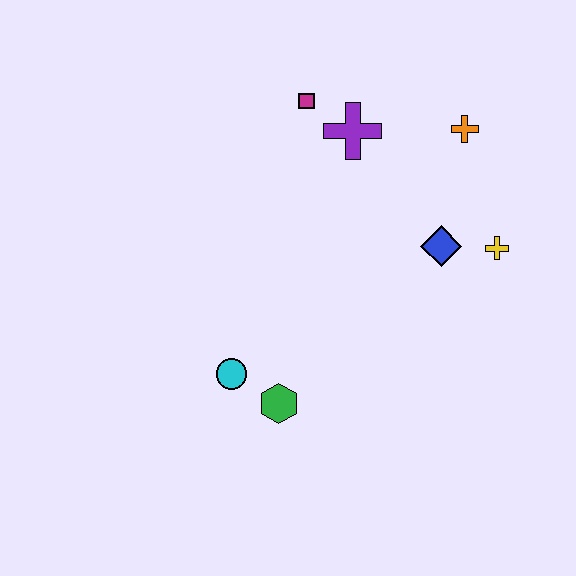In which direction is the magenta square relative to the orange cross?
The magenta square is to the left of the orange cross.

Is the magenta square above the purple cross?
Yes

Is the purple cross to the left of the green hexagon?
No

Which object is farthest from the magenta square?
The green hexagon is farthest from the magenta square.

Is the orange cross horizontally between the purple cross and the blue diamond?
No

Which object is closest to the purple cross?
The magenta square is closest to the purple cross.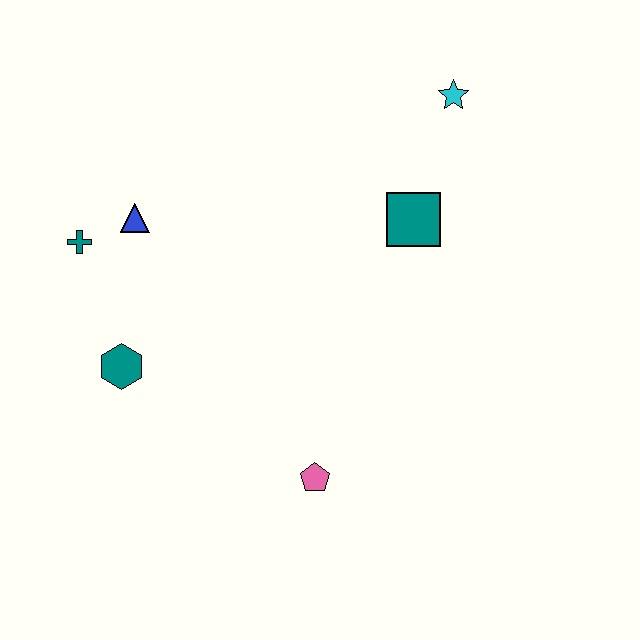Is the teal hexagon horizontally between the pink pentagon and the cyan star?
No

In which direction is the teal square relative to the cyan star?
The teal square is below the cyan star.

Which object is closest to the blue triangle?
The teal cross is closest to the blue triangle.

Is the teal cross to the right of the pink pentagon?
No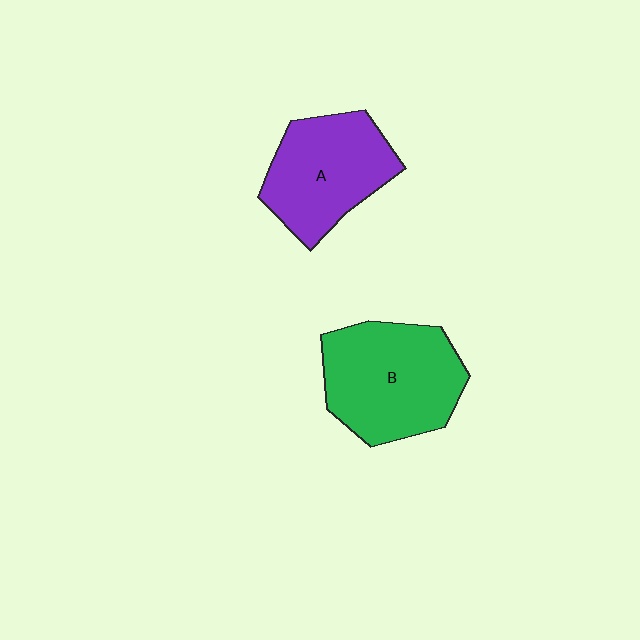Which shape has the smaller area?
Shape A (purple).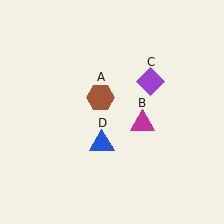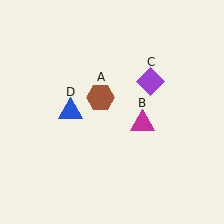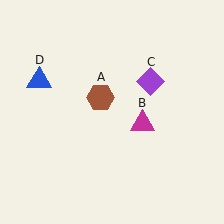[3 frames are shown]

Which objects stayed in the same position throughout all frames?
Brown hexagon (object A) and magenta triangle (object B) and purple diamond (object C) remained stationary.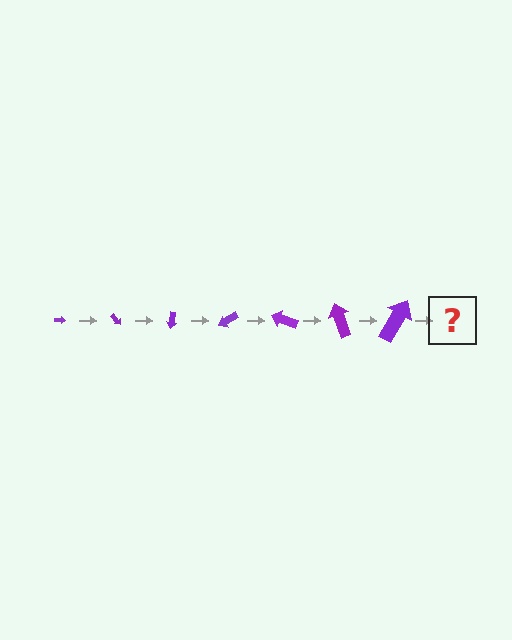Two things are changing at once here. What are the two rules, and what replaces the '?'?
The two rules are that the arrow grows larger each step and it rotates 50 degrees each step. The '?' should be an arrow, larger than the previous one and rotated 350 degrees from the start.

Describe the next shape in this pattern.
It should be an arrow, larger than the previous one and rotated 350 degrees from the start.